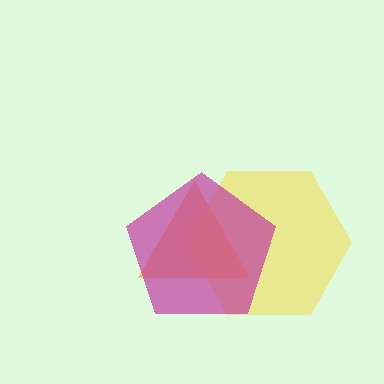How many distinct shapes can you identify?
There are 3 distinct shapes: an orange triangle, a yellow hexagon, a magenta pentagon.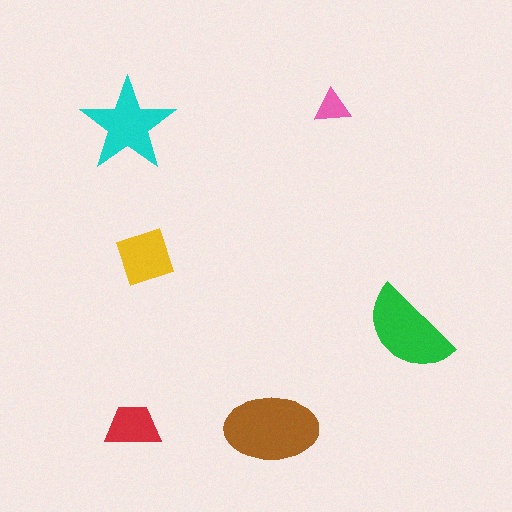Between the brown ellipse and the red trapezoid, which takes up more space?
The brown ellipse.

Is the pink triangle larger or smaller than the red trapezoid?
Smaller.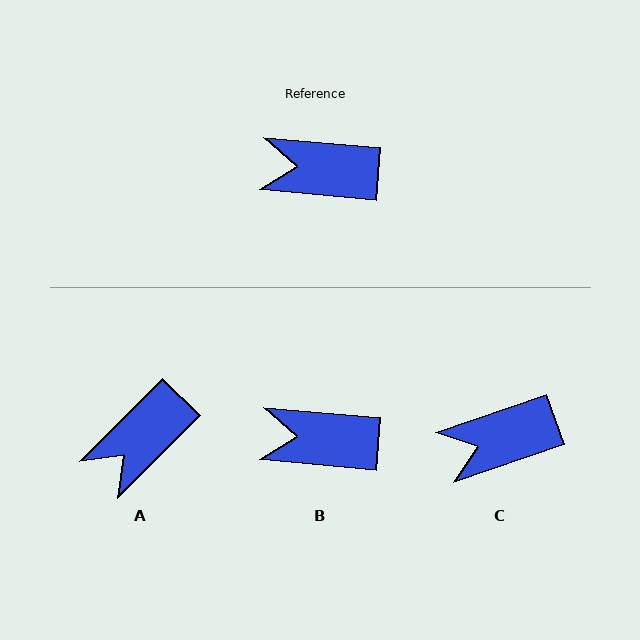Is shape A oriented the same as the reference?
No, it is off by about 50 degrees.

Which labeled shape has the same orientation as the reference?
B.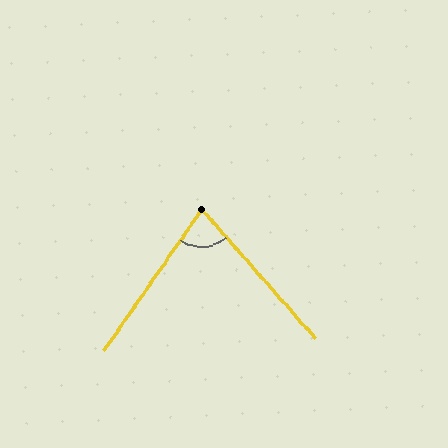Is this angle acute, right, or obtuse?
It is acute.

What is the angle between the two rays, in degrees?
Approximately 76 degrees.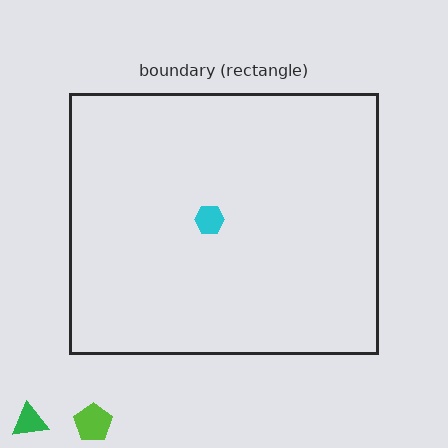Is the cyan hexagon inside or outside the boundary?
Inside.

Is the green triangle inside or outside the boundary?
Outside.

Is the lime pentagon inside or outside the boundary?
Outside.